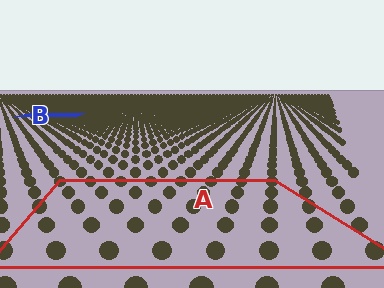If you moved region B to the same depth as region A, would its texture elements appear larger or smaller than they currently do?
They would appear larger. At a closer depth, the same texture elements are projected at a bigger on-screen size.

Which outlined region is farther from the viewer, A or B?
Region B is farther from the viewer — the texture elements inside it appear smaller and more densely packed.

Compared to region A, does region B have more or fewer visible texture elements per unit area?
Region B has more texture elements per unit area — they are packed more densely because it is farther away.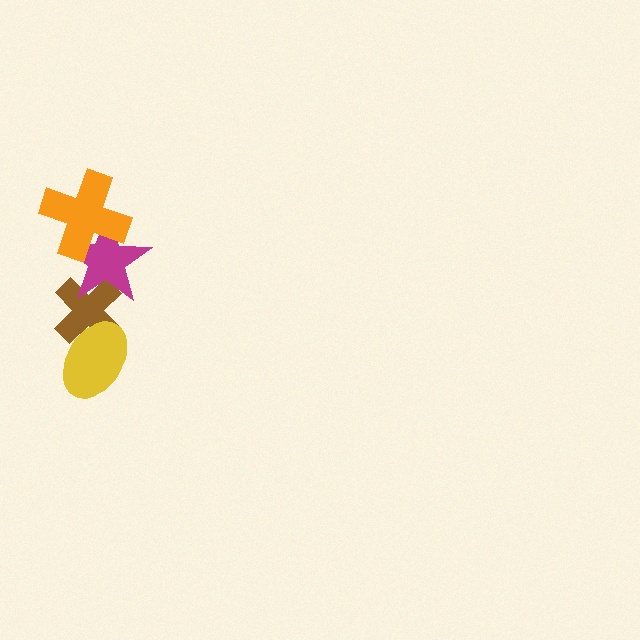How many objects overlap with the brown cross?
2 objects overlap with the brown cross.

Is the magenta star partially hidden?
Yes, it is partially covered by another shape.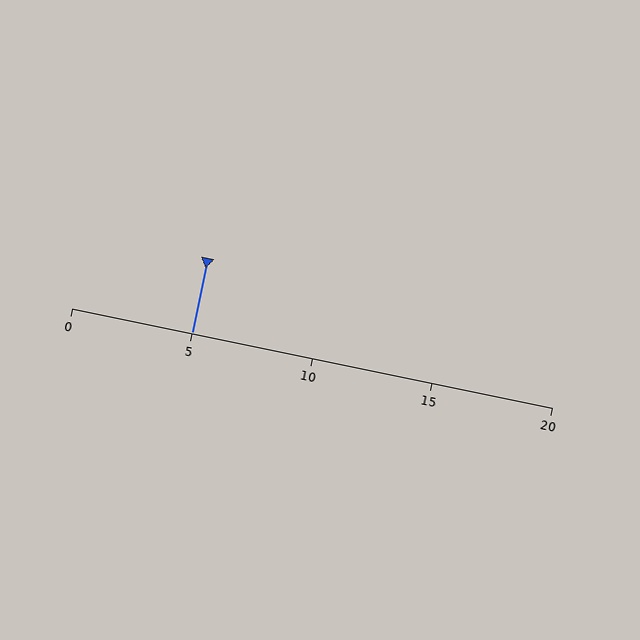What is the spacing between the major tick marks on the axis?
The major ticks are spaced 5 apart.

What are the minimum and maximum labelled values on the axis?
The axis runs from 0 to 20.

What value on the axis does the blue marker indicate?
The marker indicates approximately 5.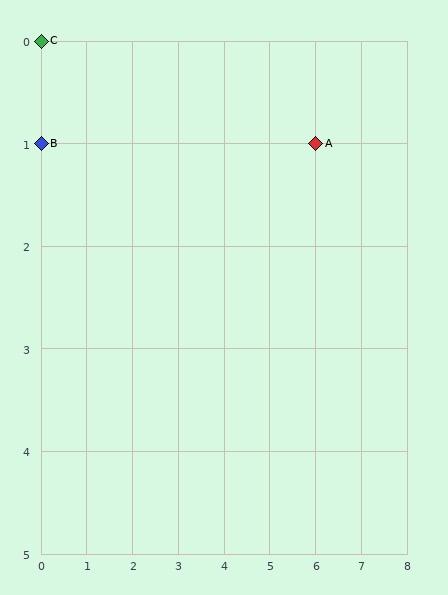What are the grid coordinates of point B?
Point B is at grid coordinates (0, 1).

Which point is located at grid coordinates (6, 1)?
Point A is at (6, 1).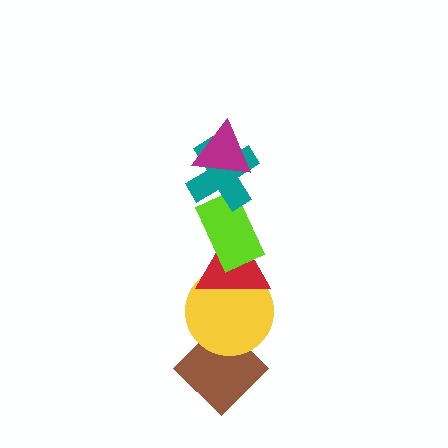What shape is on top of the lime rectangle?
The teal cross is on top of the lime rectangle.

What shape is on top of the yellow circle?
The red triangle is on top of the yellow circle.